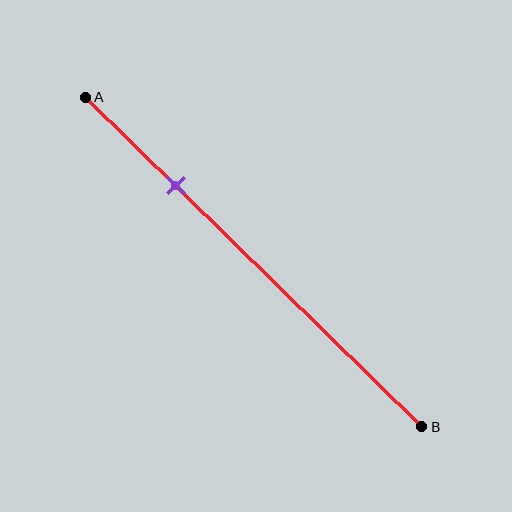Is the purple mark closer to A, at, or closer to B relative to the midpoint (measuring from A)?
The purple mark is closer to point A than the midpoint of segment AB.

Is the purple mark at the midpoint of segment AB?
No, the mark is at about 25% from A, not at the 50% midpoint.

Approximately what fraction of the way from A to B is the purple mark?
The purple mark is approximately 25% of the way from A to B.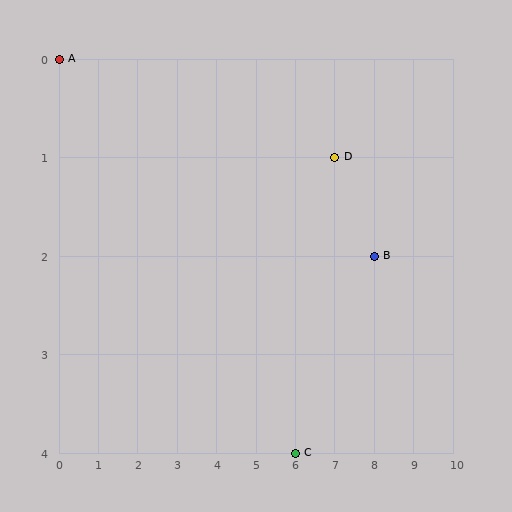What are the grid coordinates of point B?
Point B is at grid coordinates (8, 2).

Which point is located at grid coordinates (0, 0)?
Point A is at (0, 0).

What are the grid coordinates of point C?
Point C is at grid coordinates (6, 4).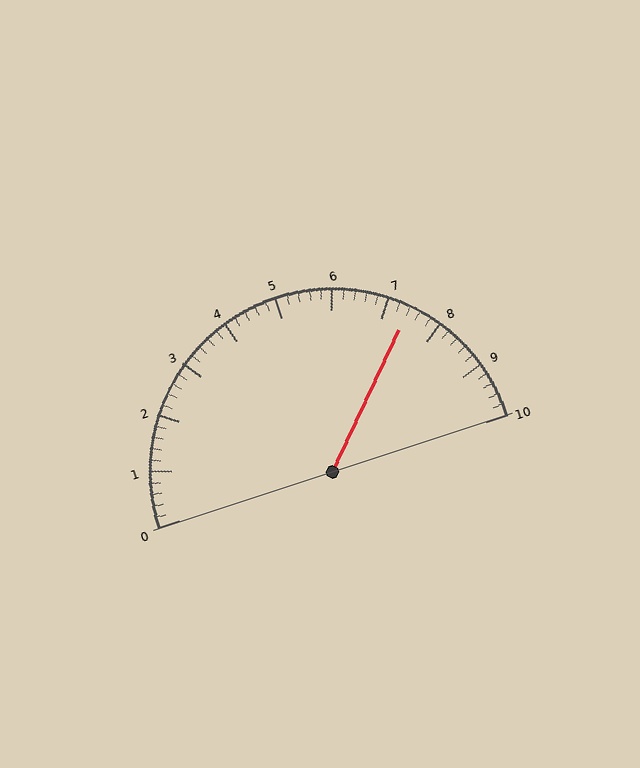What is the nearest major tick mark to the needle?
The nearest major tick mark is 7.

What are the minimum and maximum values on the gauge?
The gauge ranges from 0 to 10.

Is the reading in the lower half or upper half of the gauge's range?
The reading is in the upper half of the range (0 to 10).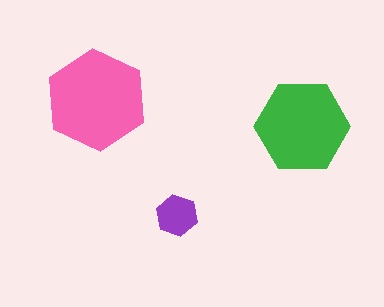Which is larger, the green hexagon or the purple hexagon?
The green one.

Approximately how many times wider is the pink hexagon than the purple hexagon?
About 2.5 times wider.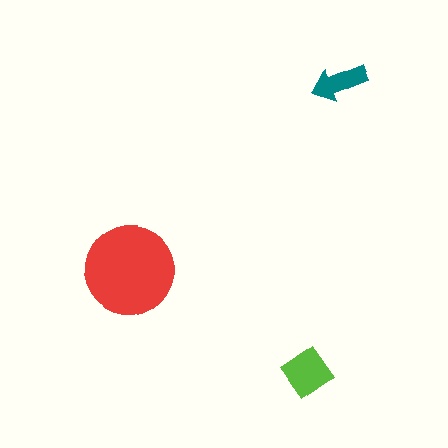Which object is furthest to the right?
The teal arrow is rightmost.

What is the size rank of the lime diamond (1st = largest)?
2nd.